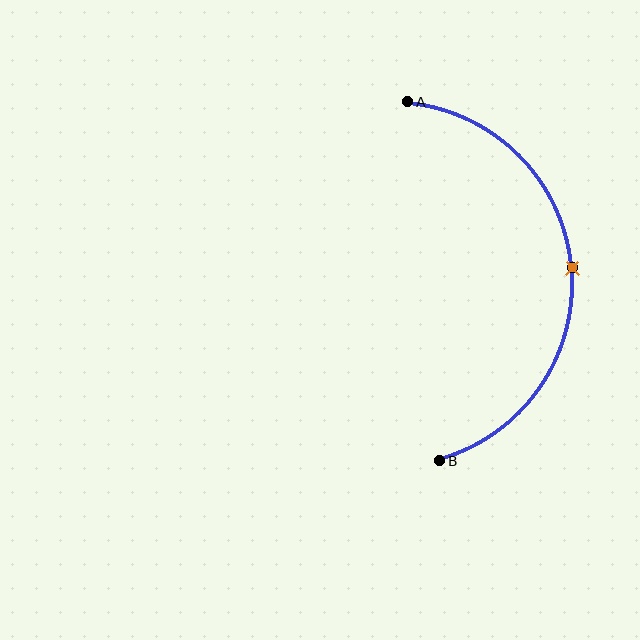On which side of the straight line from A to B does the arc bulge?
The arc bulges to the right of the straight line connecting A and B.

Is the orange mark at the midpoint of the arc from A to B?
Yes. The orange mark lies on the arc at equal arc-length from both A and B — it is the arc midpoint.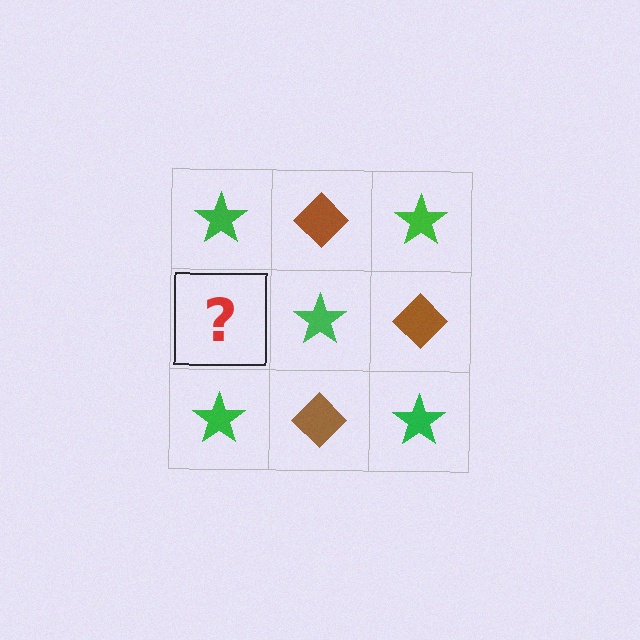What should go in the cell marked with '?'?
The missing cell should contain a brown diamond.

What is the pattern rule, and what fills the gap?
The rule is that it alternates green star and brown diamond in a checkerboard pattern. The gap should be filled with a brown diamond.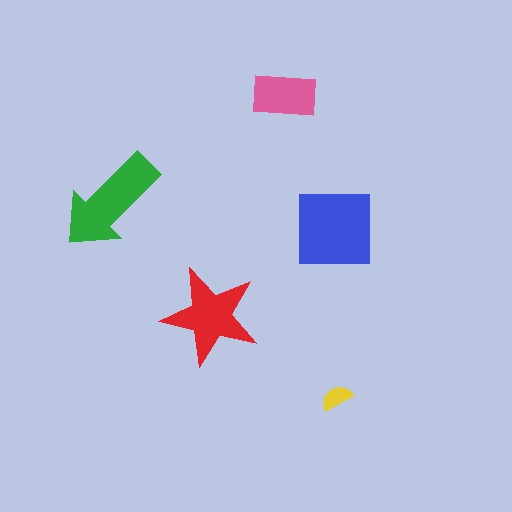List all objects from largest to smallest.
The blue square, the green arrow, the red star, the pink rectangle, the yellow semicircle.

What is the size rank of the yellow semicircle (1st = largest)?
5th.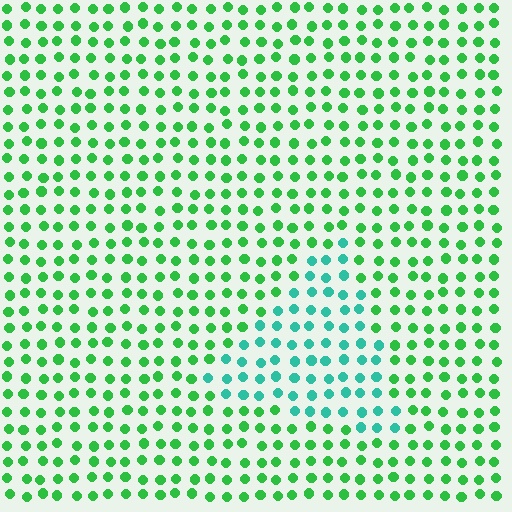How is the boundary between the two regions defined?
The boundary is defined purely by a slight shift in hue (about 40 degrees). Spacing, size, and orientation are identical on both sides.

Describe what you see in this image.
The image is filled with small green elements in a uniform arrangement. A triangle-shaped region is visible where the elements are tinted to a slightly different hue, forming a subtle color boundary.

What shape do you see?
I see a triangle.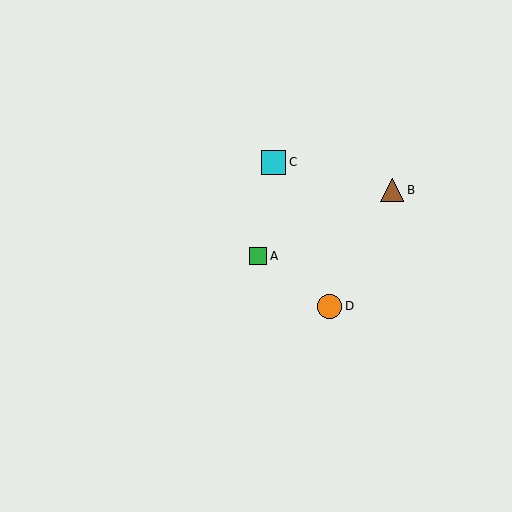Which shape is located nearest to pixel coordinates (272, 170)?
The cyan square (labeled C) at (274, 162) is nearest to that location.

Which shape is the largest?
The orange circle (labeled D) is the largest.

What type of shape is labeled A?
Shape A is a green square.